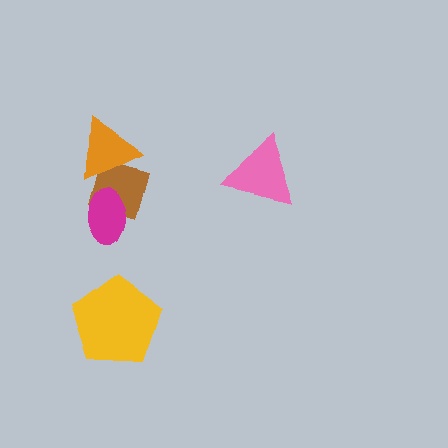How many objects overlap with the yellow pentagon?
0 objects overlap with the yellow pentagon.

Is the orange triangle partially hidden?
No, no other shape covers it.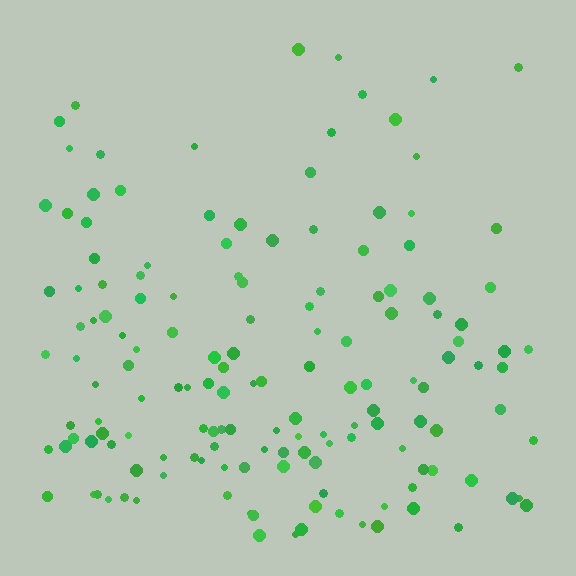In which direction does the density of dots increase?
From top to bottom, with the bottom side densest.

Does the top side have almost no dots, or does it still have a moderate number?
Still a moderate number, just noticeably fewer than the bottom.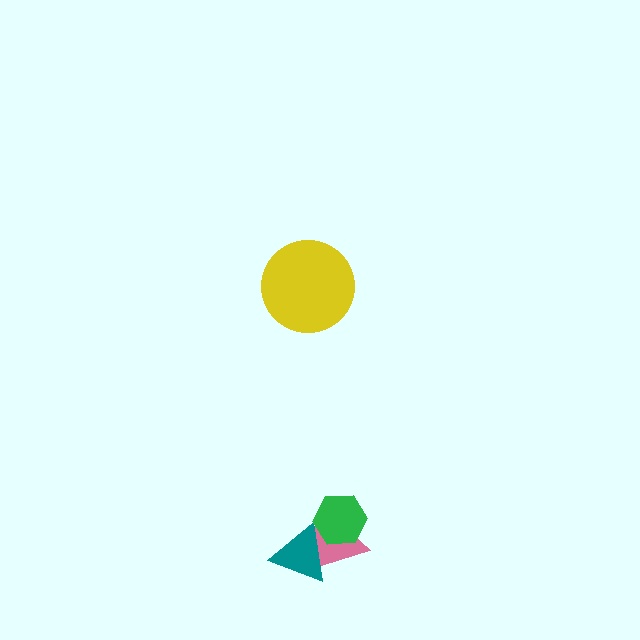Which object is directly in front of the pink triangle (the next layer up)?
The teal triangle is directly in front of the pink triangle.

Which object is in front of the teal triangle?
The green hexagon is in front of the teal triangle.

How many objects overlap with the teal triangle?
2 objects overlap with the teal triangle.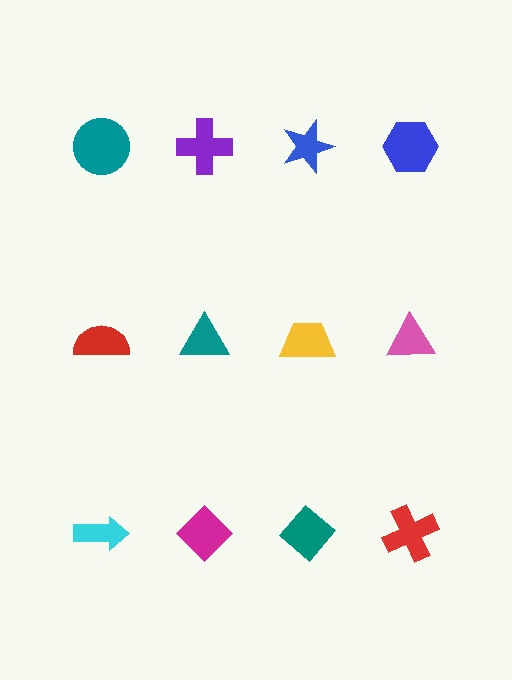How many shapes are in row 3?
4 shapes.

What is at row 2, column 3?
A yellow trapezoid.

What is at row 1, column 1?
A teal circle.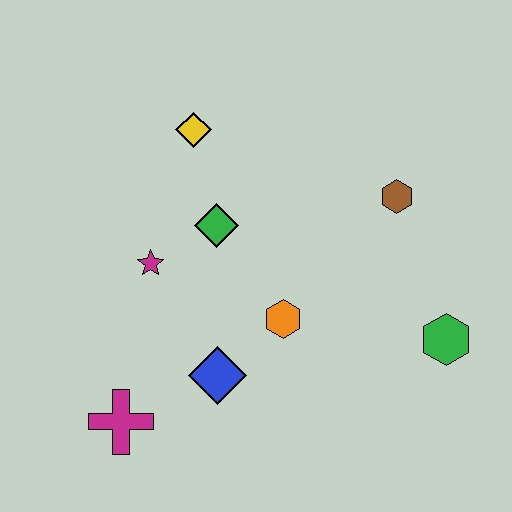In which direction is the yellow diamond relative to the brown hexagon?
The yellow diamond is to the left of the brown hexagon.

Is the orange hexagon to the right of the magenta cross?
Yes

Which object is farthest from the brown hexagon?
The magenta cross is farthest from the brown hexagon.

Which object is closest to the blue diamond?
The orange hexagon is closest to the blue diamond.